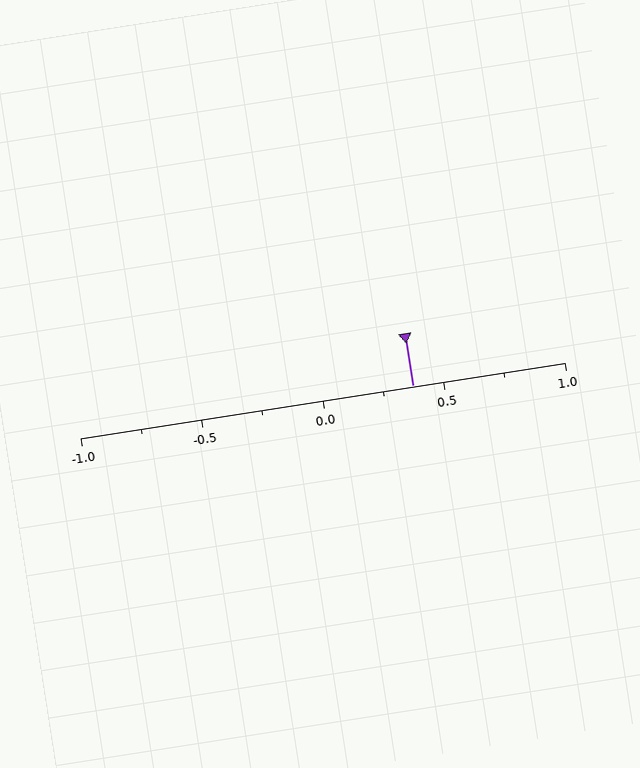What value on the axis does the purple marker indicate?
The marker indicates approximately 0.38.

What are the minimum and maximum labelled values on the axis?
The axis runs from -1.0 to 1.0.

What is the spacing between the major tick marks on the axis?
The major ticks are spaced 0.5 apart.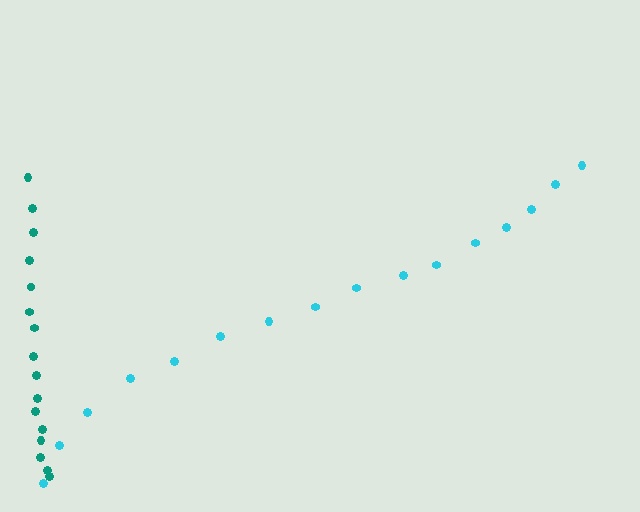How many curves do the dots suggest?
There are 2 distinct paths.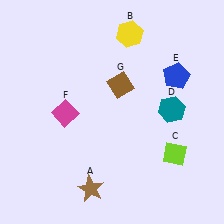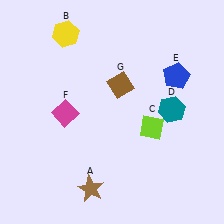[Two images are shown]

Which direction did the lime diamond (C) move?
The lime diamond (C) moved up.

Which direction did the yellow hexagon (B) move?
The yellow hexagon (B) moved left.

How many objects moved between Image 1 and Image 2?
2 objects moved between the two images.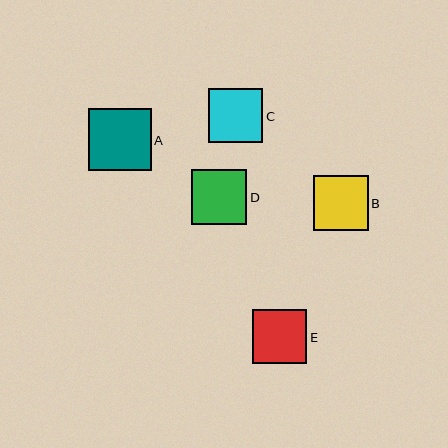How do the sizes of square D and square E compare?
Square D and square E are approximately the same size.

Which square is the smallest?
Square E is the smallest with a size of approximately 54 pixels.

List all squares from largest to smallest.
From largest to smallest: A, D, B, C, E.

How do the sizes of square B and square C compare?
Square B and square C are approximately the same size.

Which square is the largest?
Square A is the largest with a size of approximately 62 pixels.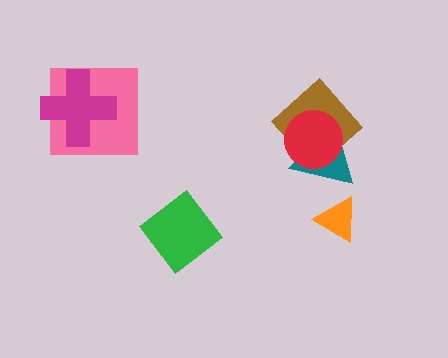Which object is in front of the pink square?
The magenta cross is in front of the pink square.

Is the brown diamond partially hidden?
Yes, it is partially covered by another shape.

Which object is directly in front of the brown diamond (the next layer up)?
The teal triangle is directly in front of the brown diamond.